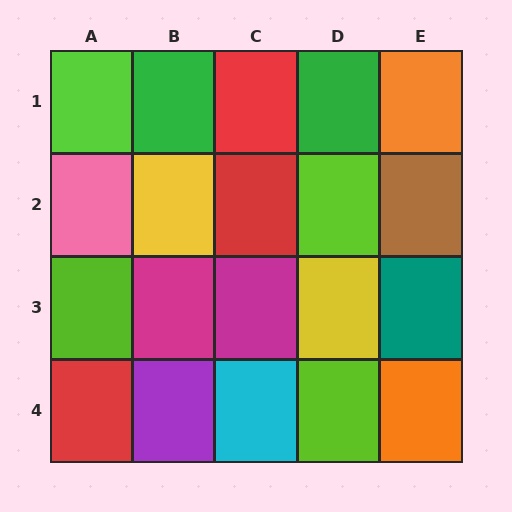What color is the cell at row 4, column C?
Cyan.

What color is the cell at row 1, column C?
Red.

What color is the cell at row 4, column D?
Lime.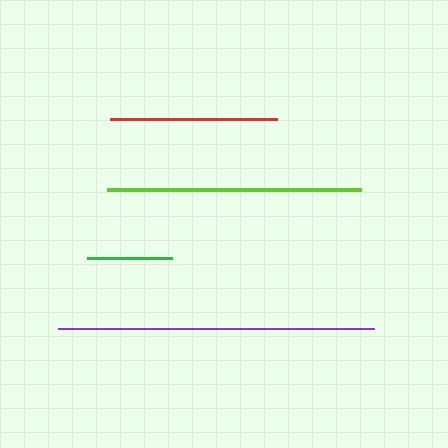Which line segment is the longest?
The purple line is the longest at approximately 316 pixels.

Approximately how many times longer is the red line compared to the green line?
The red line is approximately 2.0 times the length of the green line.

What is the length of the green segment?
The green segment is approximately 85 pixels long.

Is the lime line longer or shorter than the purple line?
The purple line is longer than the lime line.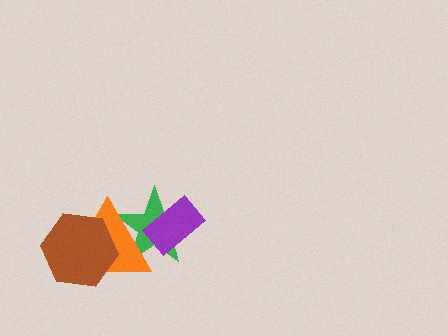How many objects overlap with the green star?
2 objects overlap with the green star.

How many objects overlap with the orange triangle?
3 objects overlap with the orange triangle.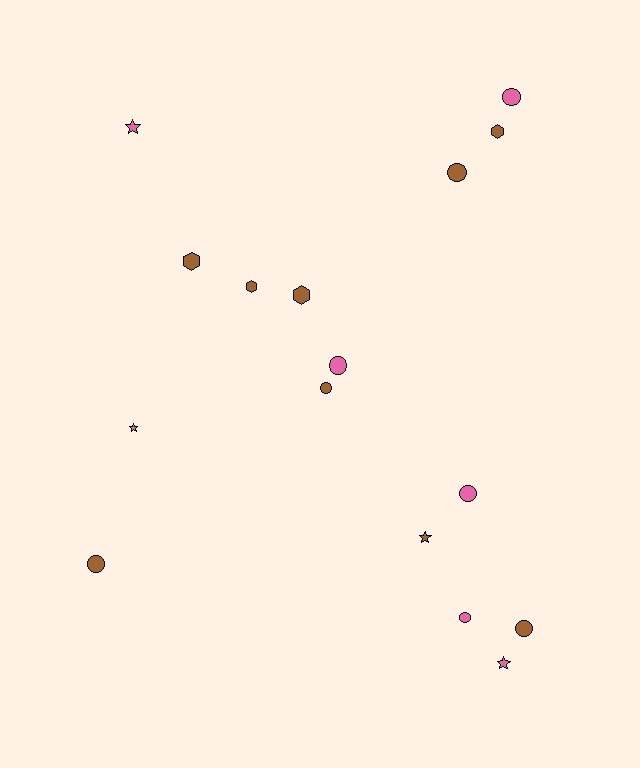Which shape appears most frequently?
Circle, with 8 objects.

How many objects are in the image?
There are 16 objects.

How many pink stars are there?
There are 3 pink stars.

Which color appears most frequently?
Brown, with 9 objects.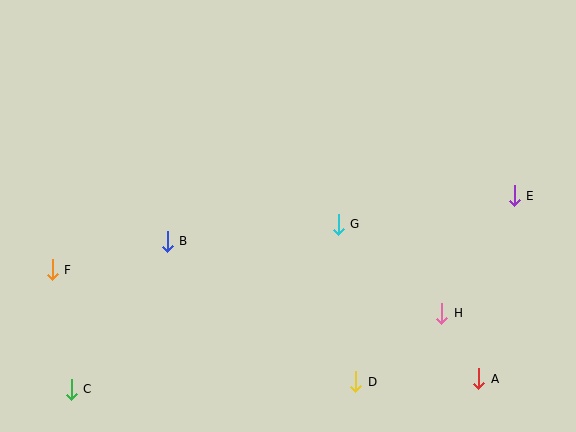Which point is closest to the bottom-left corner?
Point C is closest to the bottom-left corner.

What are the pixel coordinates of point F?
Point F is at (52, 270).